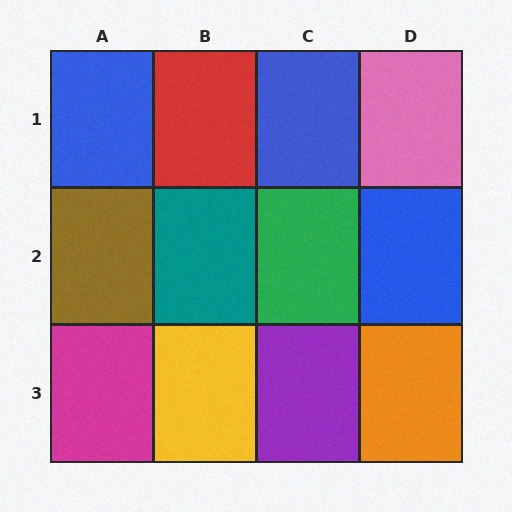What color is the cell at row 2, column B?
Teal.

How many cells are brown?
1 cell is brown.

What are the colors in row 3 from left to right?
Magenta, yellow, purple, orange.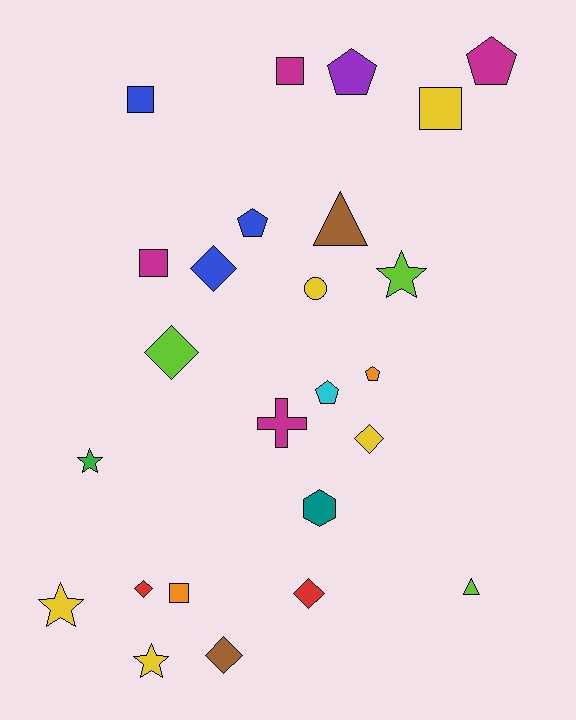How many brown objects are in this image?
There are 2 brown objects.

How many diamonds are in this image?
There are 6 diamonds.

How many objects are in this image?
There are 25 objects.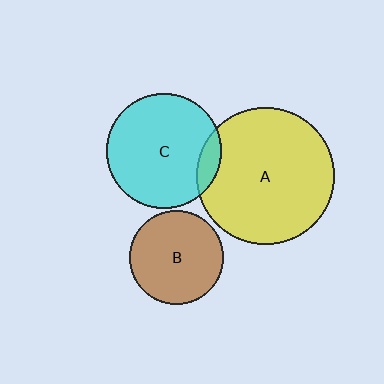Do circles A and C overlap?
Yes.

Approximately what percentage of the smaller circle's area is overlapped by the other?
Approximately 10%.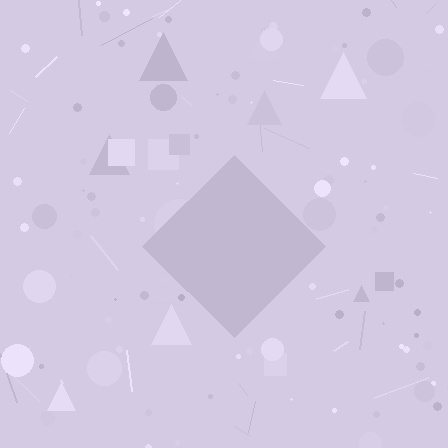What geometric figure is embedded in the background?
A diamond is embedded in the background.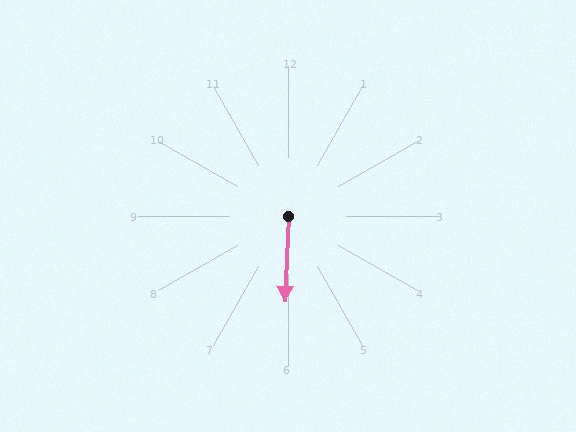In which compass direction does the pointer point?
South.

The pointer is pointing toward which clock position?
Roughly 6 o'clock.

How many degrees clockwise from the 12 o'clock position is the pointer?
Approximately 183 degrees.